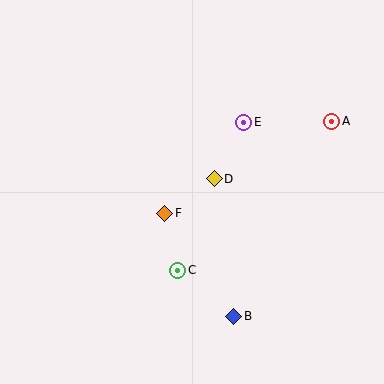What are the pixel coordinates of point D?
Point D is at (214, 179).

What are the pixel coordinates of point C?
Point C is at (178, 270).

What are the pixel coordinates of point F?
Point F is at (165, 213).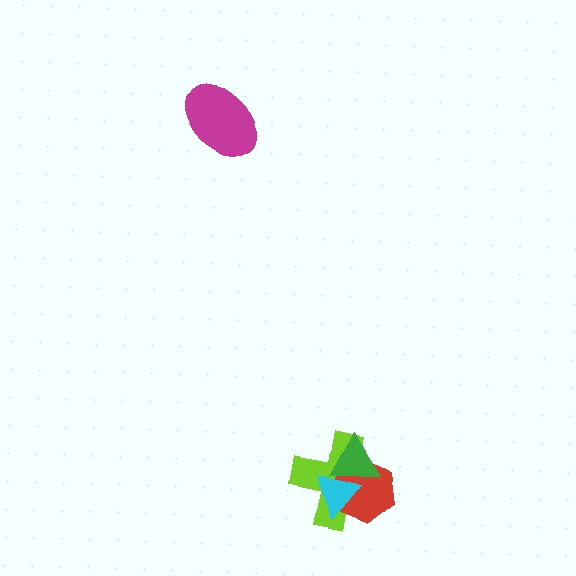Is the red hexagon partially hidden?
Yes, it is partially covered by another shape.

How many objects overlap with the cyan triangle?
3 objects overlap with the cyan triangle.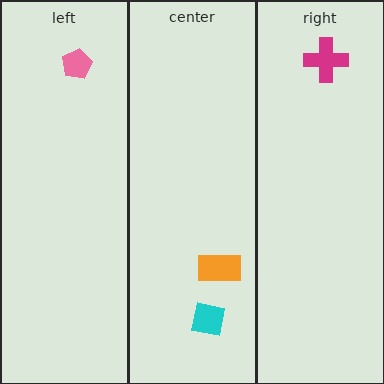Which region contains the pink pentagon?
The left region.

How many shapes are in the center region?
2.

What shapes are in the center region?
The orange rectangle, the cyan square.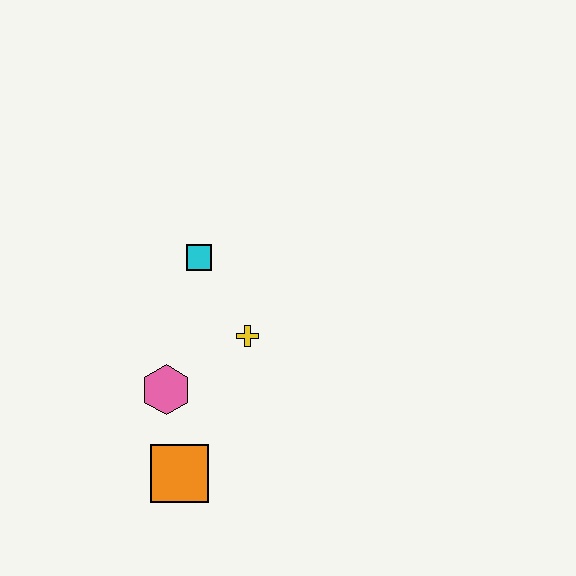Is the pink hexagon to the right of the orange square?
No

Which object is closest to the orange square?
The pink hexagon is closest to the orange square.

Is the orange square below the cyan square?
Yes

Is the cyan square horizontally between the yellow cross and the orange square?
Yes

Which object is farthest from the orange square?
The cyan square is farthest from the orange square.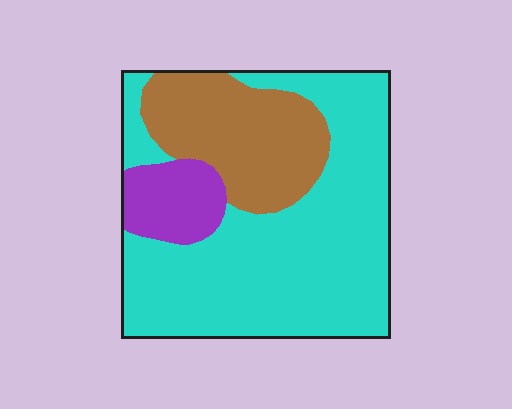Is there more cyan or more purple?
Cyan.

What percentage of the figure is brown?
Brown covers about 25% of the figure.